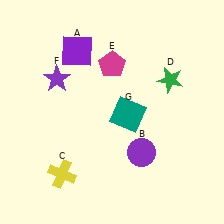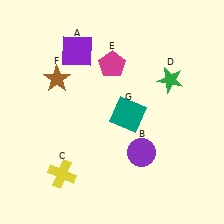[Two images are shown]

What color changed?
The star (F) changed from purple in Image 1 to brown in Image 2.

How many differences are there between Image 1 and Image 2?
There is 1 difference between the two images.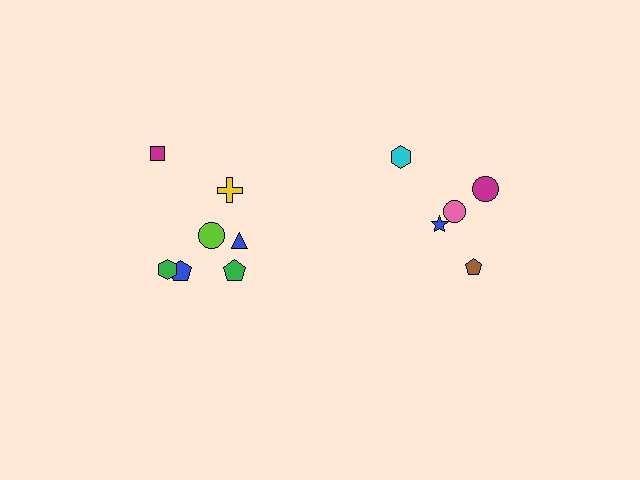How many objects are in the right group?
There are 5 objects.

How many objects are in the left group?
There are 7 objects.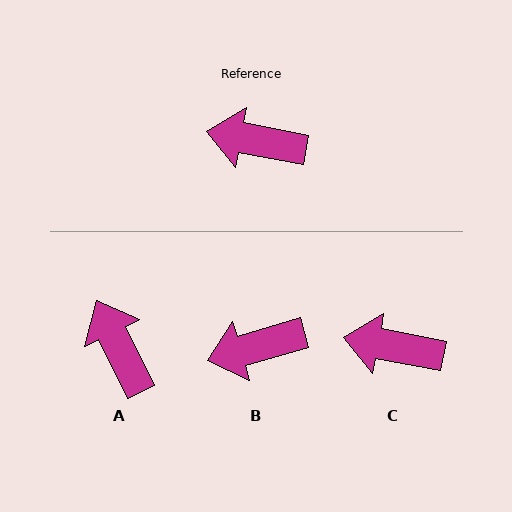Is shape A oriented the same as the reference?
No, it is off by about 53 degrees.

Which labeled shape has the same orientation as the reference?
C.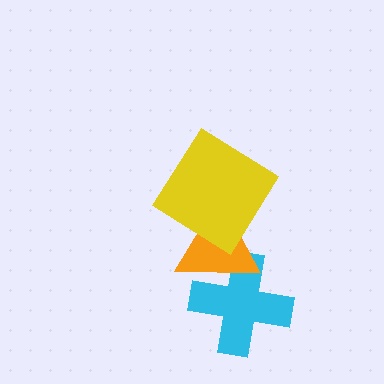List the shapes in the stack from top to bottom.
From top to bottom: the yellow diamond, the orange triangle, the cyan cross.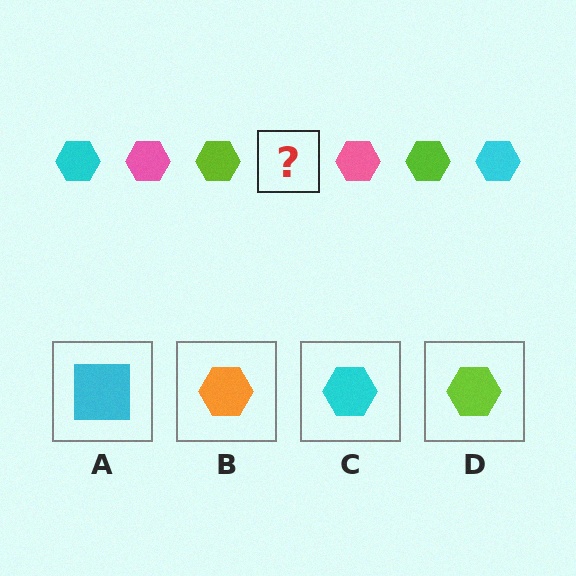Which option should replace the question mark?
Option C.